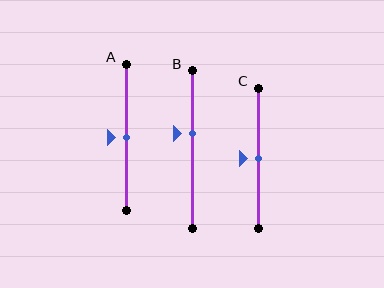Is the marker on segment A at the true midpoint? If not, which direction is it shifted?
Yes, the marker on segment A is at the true midpoint.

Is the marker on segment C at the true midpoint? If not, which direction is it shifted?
Yes, the marker on segment C is at the true midpoint.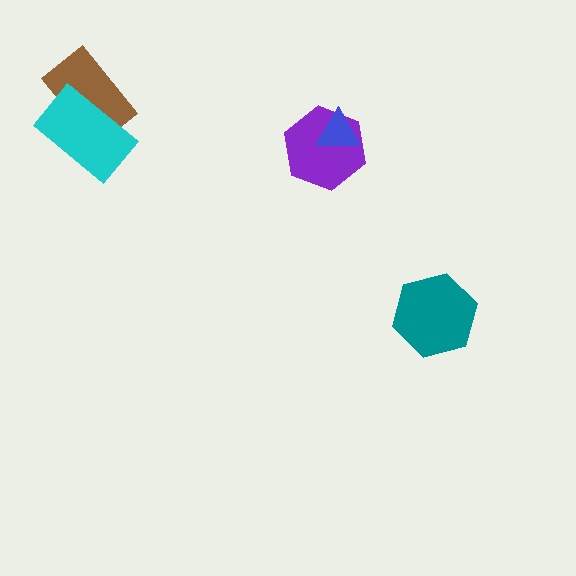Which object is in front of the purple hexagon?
The blue triangle is in front of the purple hexagon.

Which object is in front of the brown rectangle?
The cyan rectangle is in front of the brown rectangle.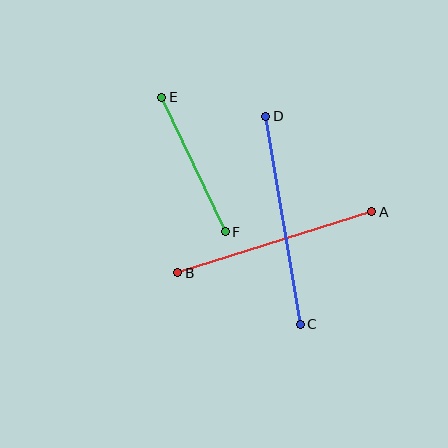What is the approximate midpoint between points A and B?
The midpoint is at approximately (275, 242) pixels.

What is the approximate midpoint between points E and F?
The midpoint is at approximately (193, 165) pixels.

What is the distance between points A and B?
The distance is approximately 203 pixels.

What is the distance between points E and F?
The distance is approximately 149 pixels.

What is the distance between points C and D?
The distance is approximately 211 pixels.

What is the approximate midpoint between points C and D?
The midpoint is at approximately (283, 220) pixels.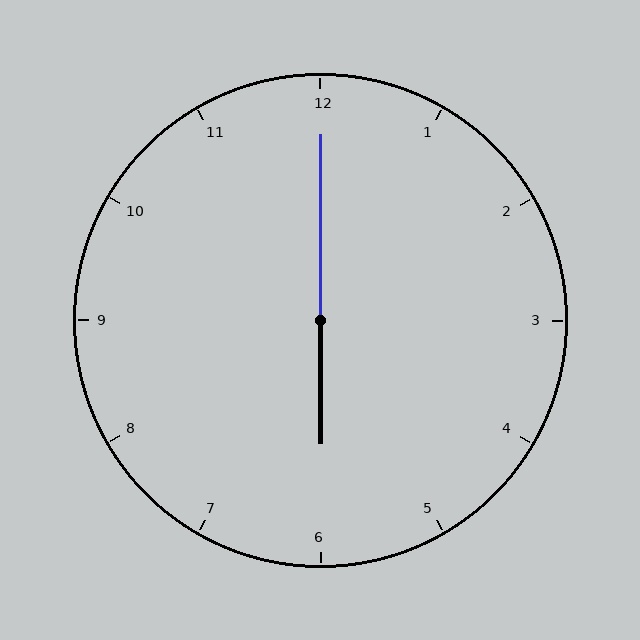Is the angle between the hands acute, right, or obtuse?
It is obtuse.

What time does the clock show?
6:00.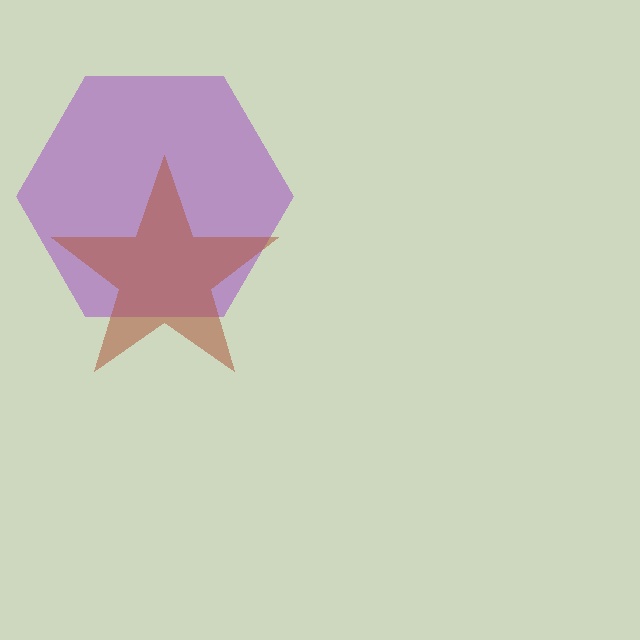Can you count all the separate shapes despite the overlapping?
Yes, there are 2 separate shapes.